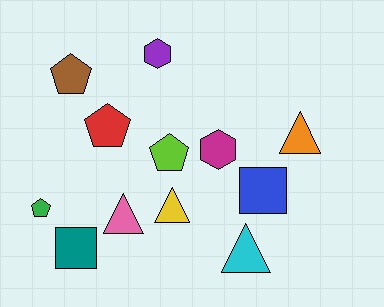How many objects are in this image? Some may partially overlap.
There are 12 objects.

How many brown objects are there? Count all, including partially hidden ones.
There is 1 brown object.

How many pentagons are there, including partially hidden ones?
There are 4 pentagons.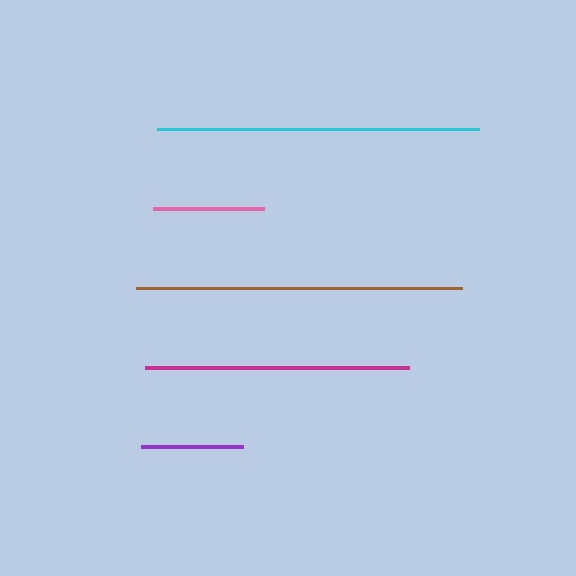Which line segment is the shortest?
The purple line is the shortest at approximately 102 pixels.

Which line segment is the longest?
The brown line is the longest at approximately 326 pixels.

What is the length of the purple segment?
The purple segment is approximately 102 pixels long.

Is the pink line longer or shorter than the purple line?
The pink line is longer than the purple line.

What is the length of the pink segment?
The pink segment is approximately 111 pixels long.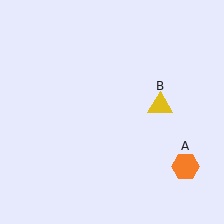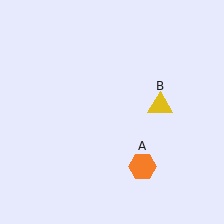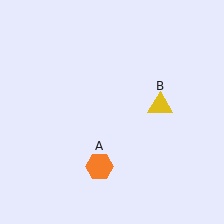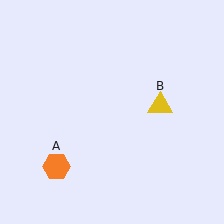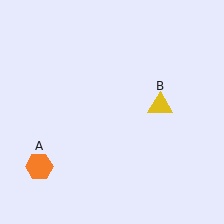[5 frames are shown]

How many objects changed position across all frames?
1 object changed position: orange hexagon (object A).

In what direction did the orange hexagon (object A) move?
The orange hexagon (object A) moved left.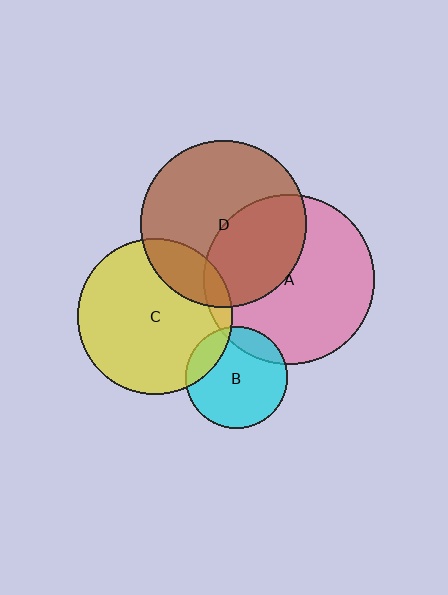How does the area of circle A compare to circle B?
Approximately 2.8 times.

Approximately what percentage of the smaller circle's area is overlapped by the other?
Approximately 40%.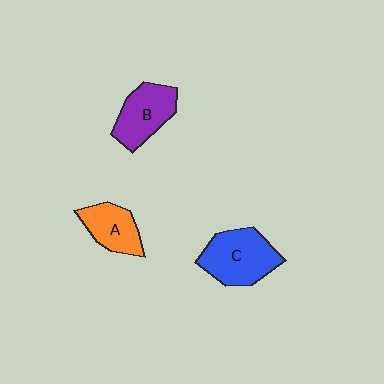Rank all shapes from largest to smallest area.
From largest to smallest: C (blue), B (purple), A (orange).